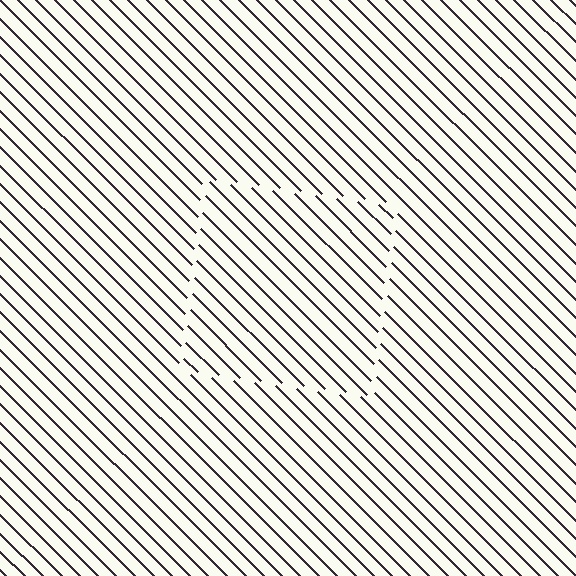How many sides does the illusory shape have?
4 sides — the line-ends trace a square.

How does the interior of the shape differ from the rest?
The interior of the shape contains the same grating, shifted by half a period — the contour is defined by the phase discontinuity where line-ends from the inner and outer gratings abut.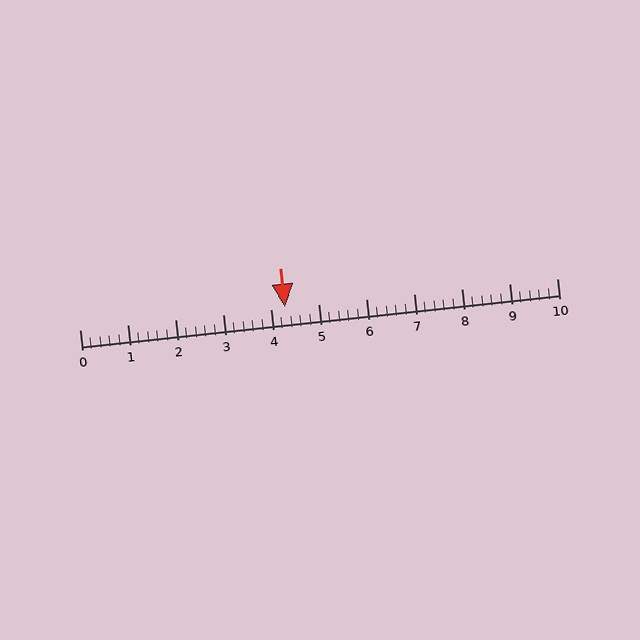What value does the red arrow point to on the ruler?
The red arrow points to approximately 4.3.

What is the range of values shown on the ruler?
The ruler shows values from 0 to 10.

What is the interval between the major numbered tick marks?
The major tick marks are spaced 1 units apart.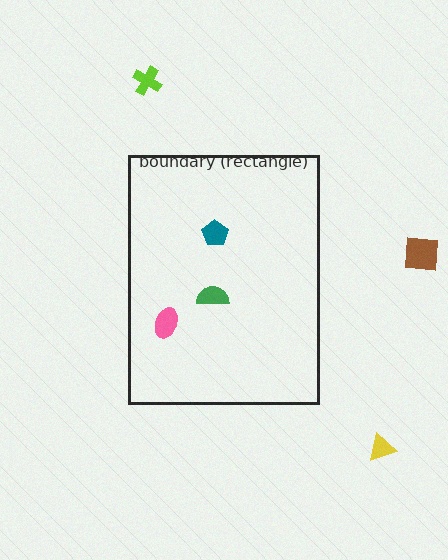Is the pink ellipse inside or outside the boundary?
Inside.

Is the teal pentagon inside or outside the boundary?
Inside.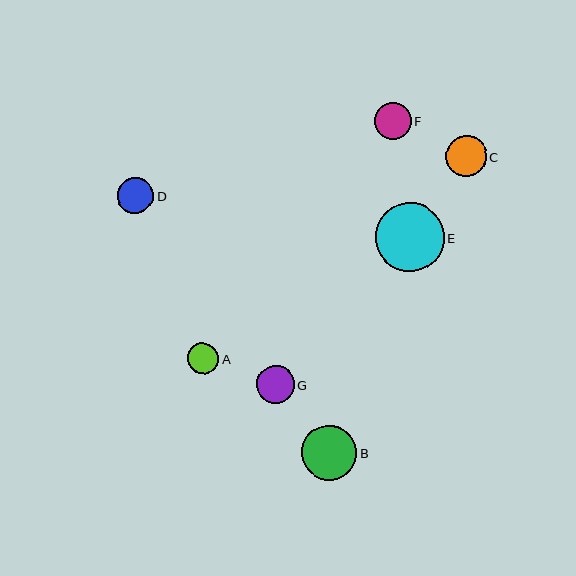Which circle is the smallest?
Circle A is the smallest with a size of approximately 31 pixels.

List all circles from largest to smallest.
From largest to smallest: E, B, C, G, F, D, A.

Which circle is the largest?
Circle E is the largest with a size of approximately 69 pixels.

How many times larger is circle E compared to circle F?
Circle E is approximately 1.9 times the size of circle F.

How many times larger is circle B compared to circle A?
Circle B is approximately 1.8 times the size of circle A.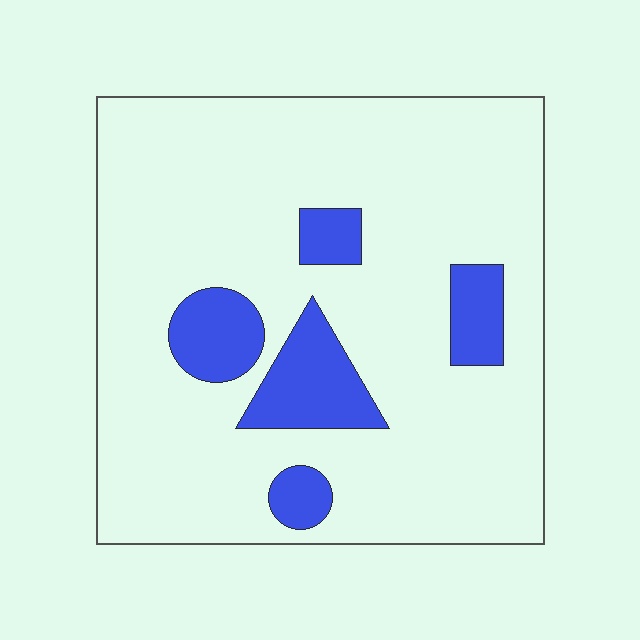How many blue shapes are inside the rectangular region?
5.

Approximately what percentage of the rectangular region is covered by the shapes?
Approximately 15%.